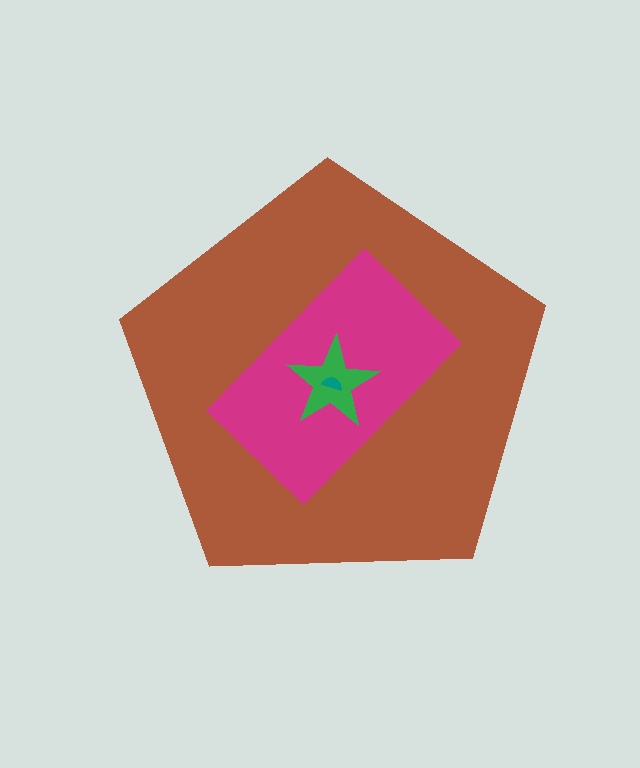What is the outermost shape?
The brown pentagon.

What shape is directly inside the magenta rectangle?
The green star.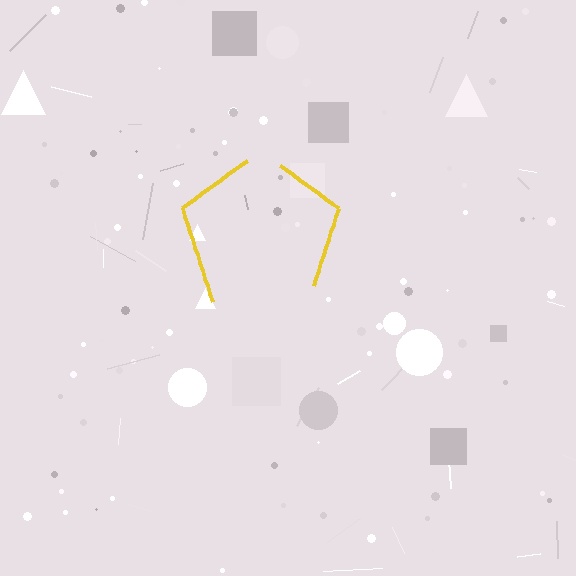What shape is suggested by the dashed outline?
The dashed outline suggests a pentagon.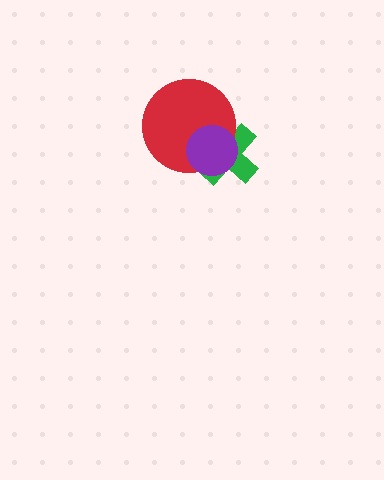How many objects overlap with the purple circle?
2 objects overlap with the purple circle.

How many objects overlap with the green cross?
2 objects overlap with the green cross.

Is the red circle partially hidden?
Yes, it is partially covered by another shape.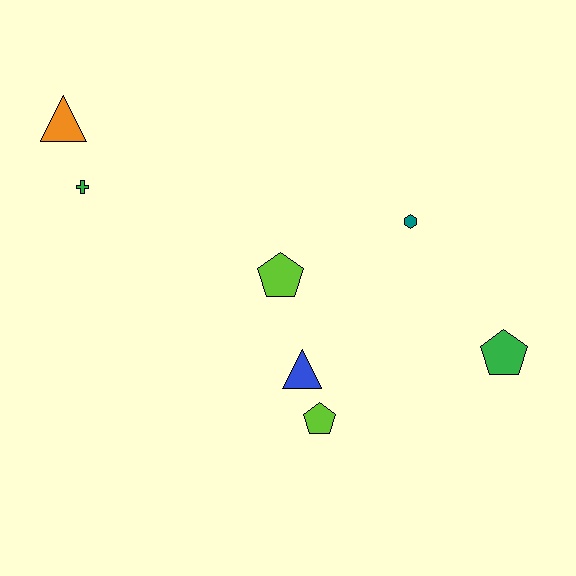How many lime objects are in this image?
There are 2 lime objects.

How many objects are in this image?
There are 7 objects.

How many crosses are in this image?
There is 1 cross.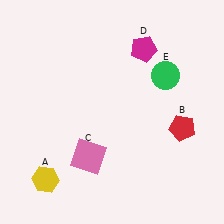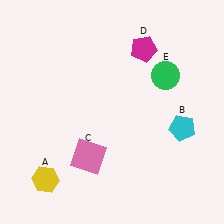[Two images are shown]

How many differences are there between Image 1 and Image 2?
There is 1 difference between the two images.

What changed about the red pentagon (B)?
In Image 1, B is red. In Image 2, it changed to cyan.